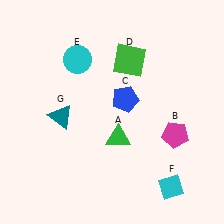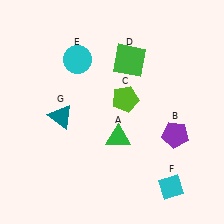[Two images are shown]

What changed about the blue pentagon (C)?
In Image 1, C is blue. In Image 2, it changed to lime.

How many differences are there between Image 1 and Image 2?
There are 2 differences between the two images.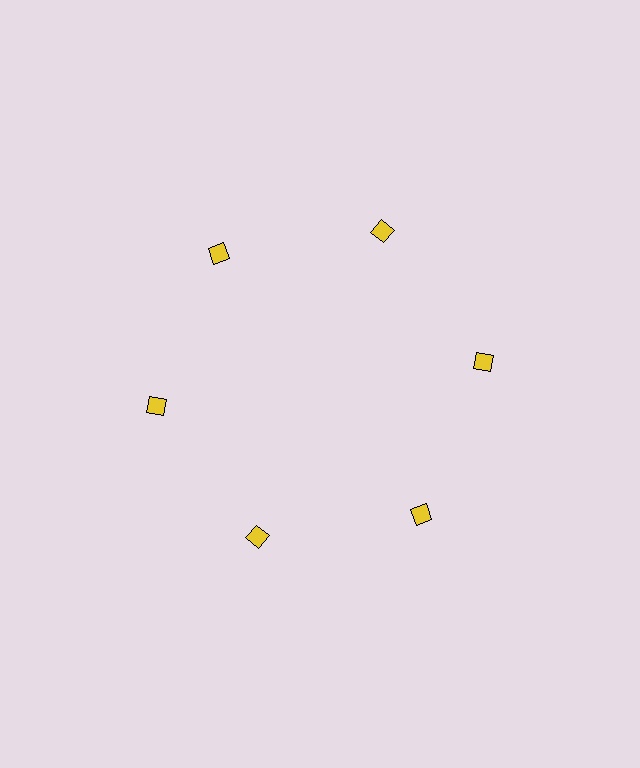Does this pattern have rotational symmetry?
Yes, this pattern has 6-fold rotational symmetry. It looks the same after rotating 60 degrees around the center.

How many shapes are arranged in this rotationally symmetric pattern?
There are 6 shapes, arranged in 6 groups of 1.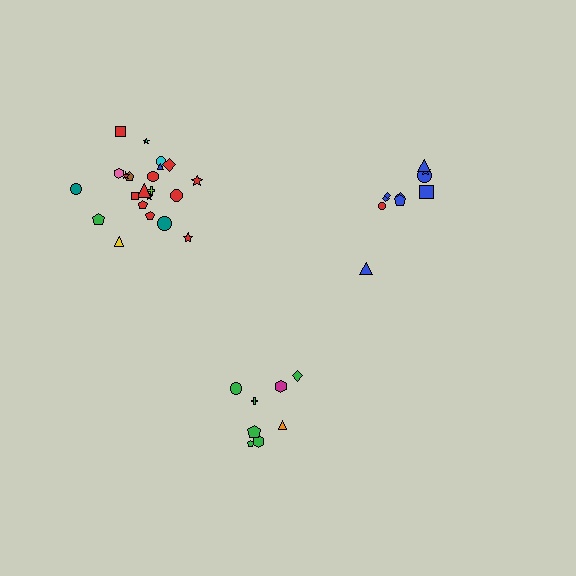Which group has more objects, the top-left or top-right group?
The top-left group.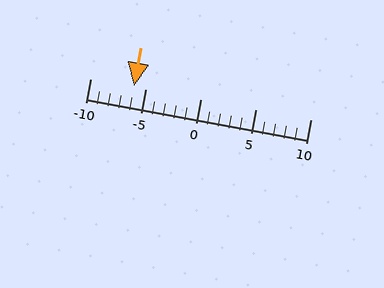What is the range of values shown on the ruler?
The ruler shows values from -10 to 10.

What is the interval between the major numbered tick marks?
The major tick marks are spaced 5 units apart.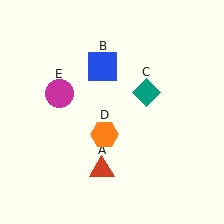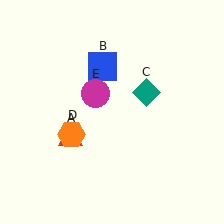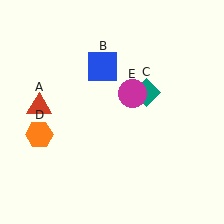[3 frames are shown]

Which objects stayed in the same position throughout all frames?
Blue square (object B) and teal diamond (object C) remained stationary.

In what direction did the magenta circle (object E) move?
The magenta circle (object E) moved right.